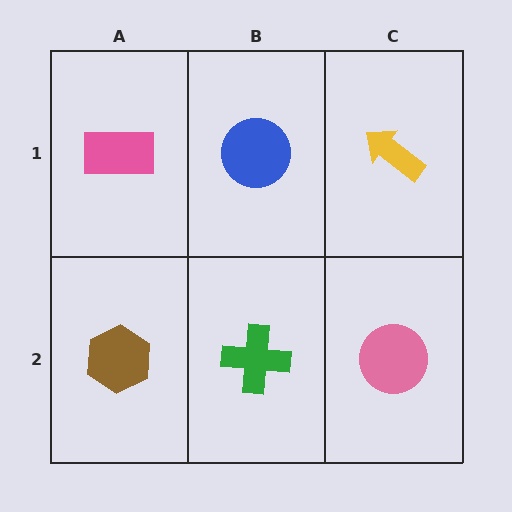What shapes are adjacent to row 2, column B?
A blue circle (row 1, column B), a brown hexagon (row 2, column A), a pink circle (row 2, column C).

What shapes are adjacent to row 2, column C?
A yellow arrow (row 1, column C), a green cross (row 2, column B).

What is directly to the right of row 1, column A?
A blue circle.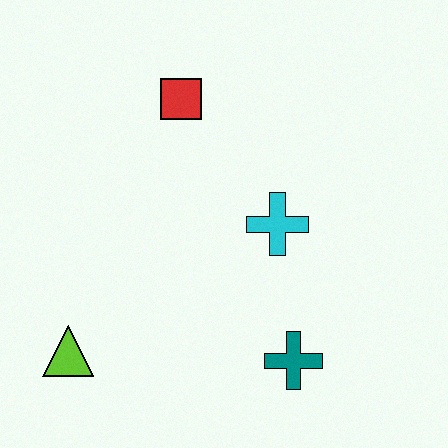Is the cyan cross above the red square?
No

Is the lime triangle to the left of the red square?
Yes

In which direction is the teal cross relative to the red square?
The teal cross is below the red square.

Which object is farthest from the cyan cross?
The lime triangle is farthest from the cyan cross.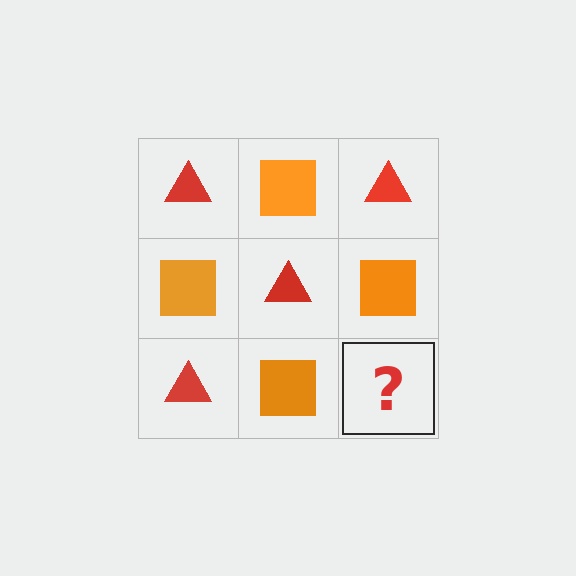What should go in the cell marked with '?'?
The missing cell should contain a red triangle.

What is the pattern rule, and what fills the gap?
The rule is that it alternates red triangle and orange square in a checkerboard pattern. The gap should be filled with a red triangle.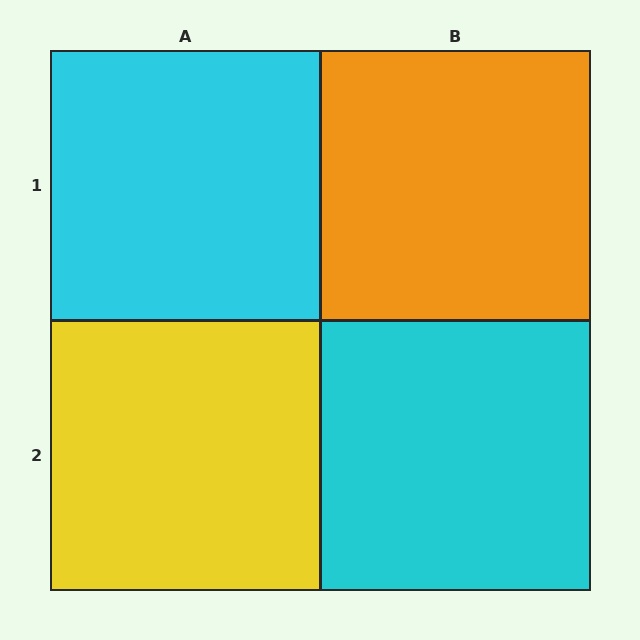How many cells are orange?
1 cell is orange.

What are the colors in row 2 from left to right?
Yellow, cyan.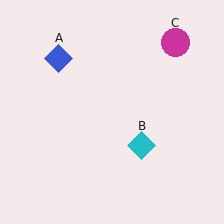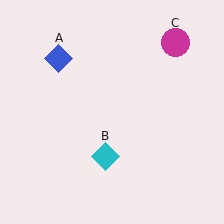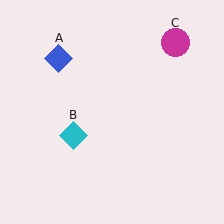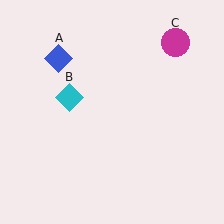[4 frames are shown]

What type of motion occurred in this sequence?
The cyan diamond (object B) rotated clockwise around the center of the scene.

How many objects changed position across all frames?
1 object changed position: cyan diamond (object B).